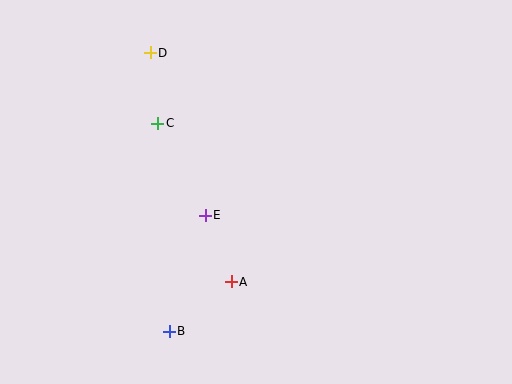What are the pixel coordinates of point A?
Point A is at (231, 282).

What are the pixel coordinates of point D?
Point D is at (150, 53).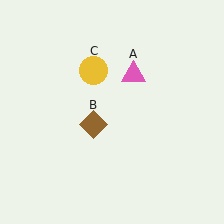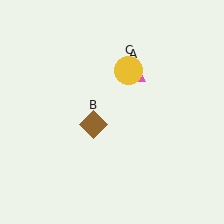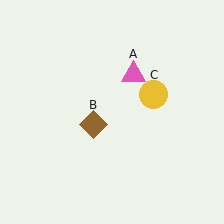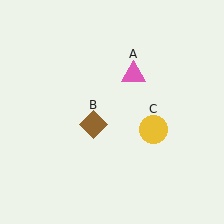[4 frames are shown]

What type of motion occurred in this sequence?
The yellow circle (object C) rotated clockwise around the center of the scene.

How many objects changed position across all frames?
1 object changed position: yellow circle (object C).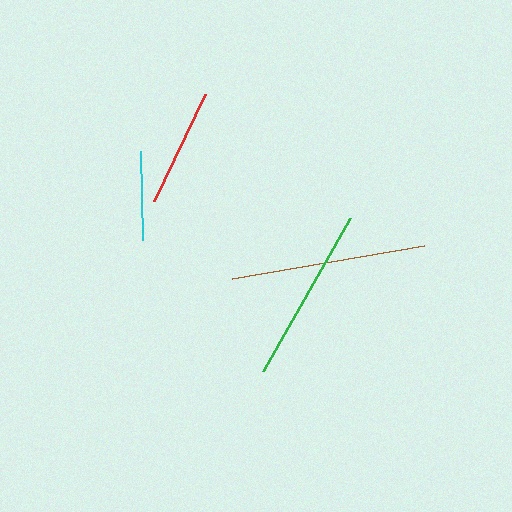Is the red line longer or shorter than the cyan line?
The red line is longer than the cyan line.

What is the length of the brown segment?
The brown segment is approximately 194 pixels long.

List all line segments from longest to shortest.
From longest to shortest: brown, green, red, cyan.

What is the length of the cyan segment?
The cyan segment is approximately 89 pixels long.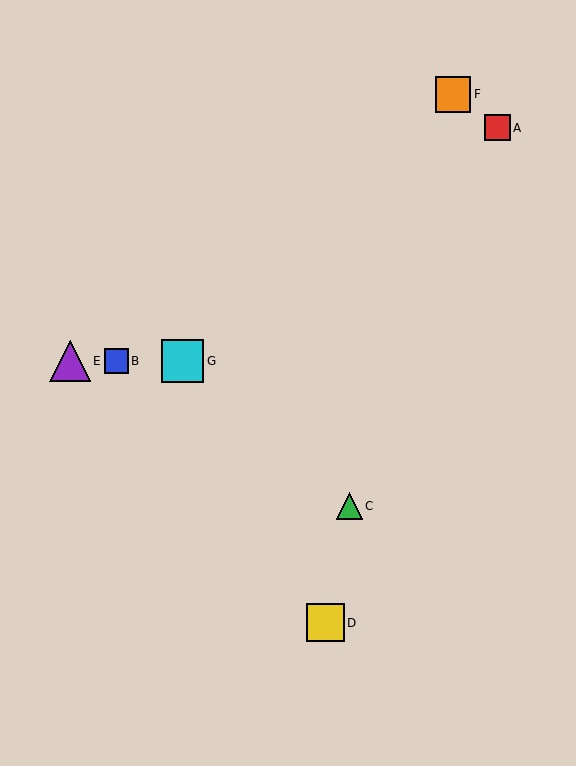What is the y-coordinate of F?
Object F is at y≈94.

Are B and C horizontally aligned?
No, B is at y≈361 and C is at y≈506.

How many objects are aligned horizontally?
3 objects (B, E, G) are aligned horizontally.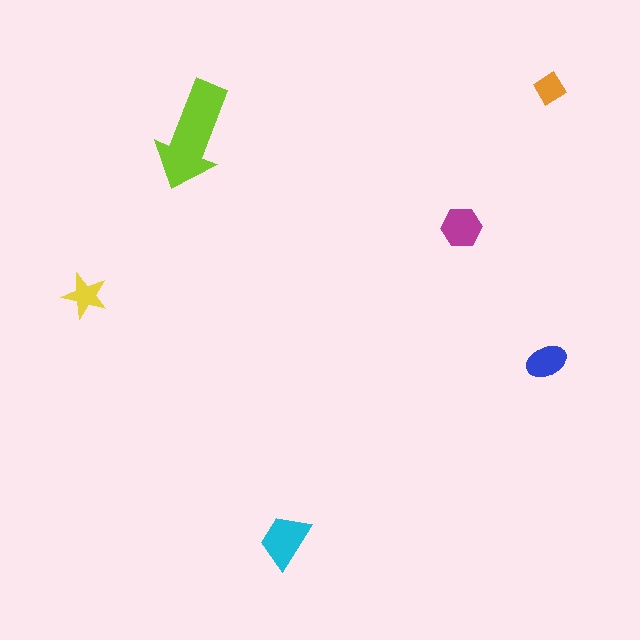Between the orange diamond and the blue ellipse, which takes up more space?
The blue ellipse.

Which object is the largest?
The lime arrow.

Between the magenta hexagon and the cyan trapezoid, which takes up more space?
The cyan trapezoid.